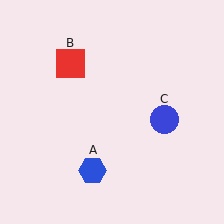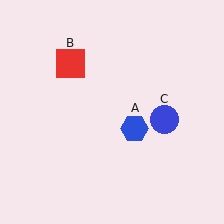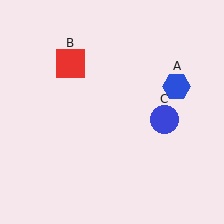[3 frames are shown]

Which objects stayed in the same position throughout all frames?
Red square (object B) and blue circle (object C) remained stationary.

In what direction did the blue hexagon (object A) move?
The blue hexagon (object A) moved up and to the right.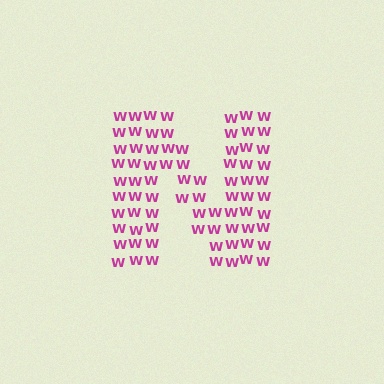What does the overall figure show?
The overall figure shows the letter N.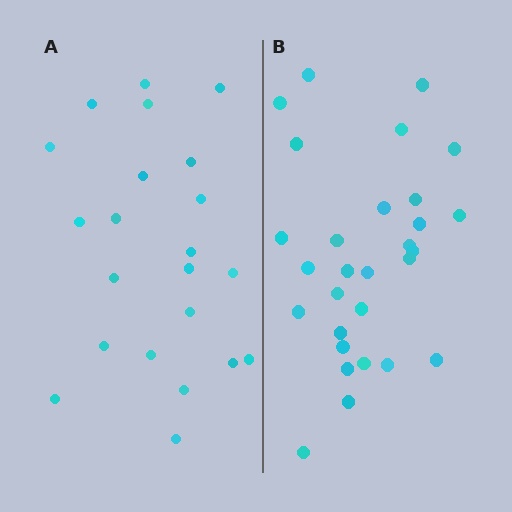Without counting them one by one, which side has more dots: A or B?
Region B (the right region) has more dots.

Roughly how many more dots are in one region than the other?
Region B has roughly 8 or so more dots than region A.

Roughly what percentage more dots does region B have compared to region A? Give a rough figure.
About 30% more.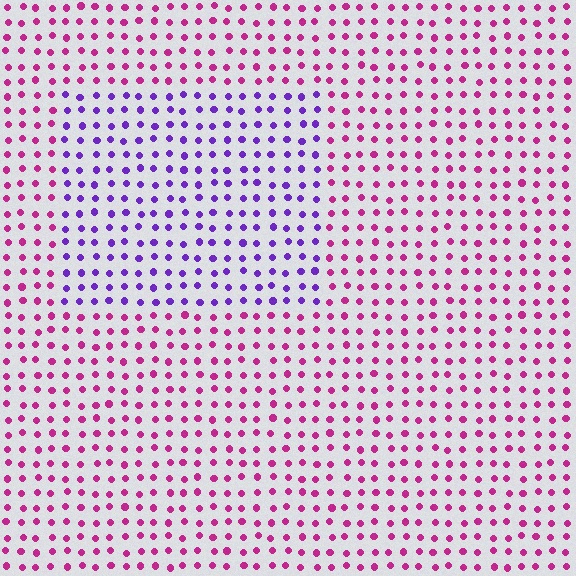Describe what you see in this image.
The image is filled with small magenta elements in a uniform arrangement. A rectangle-shaped region is visible where the elements are tinted to a slightly different hue, forming a subtle color boundary.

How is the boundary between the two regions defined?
The boundary is defined purely by a slight shift in hue (about 52 degrees). Spacing, size, and orientation are identical on both sides.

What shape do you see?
I see a rectangle.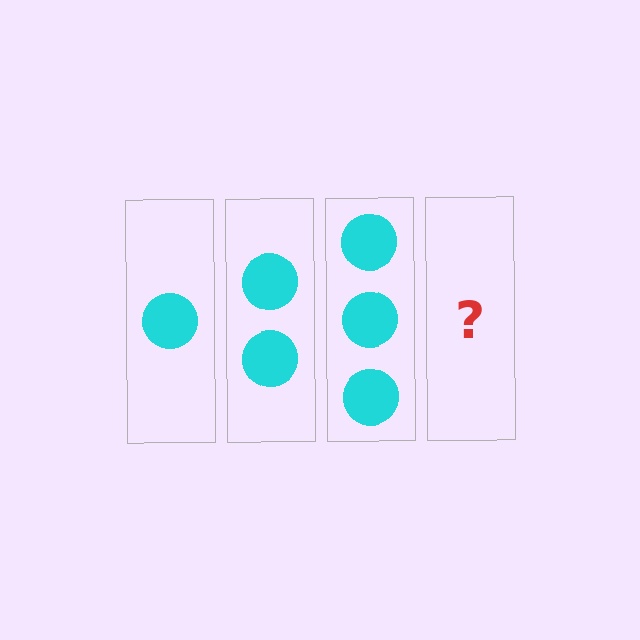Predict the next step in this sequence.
The next step is 4 circles.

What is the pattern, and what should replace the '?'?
The pattern is that each step adds one more circle. The '?' should be 4 circles.